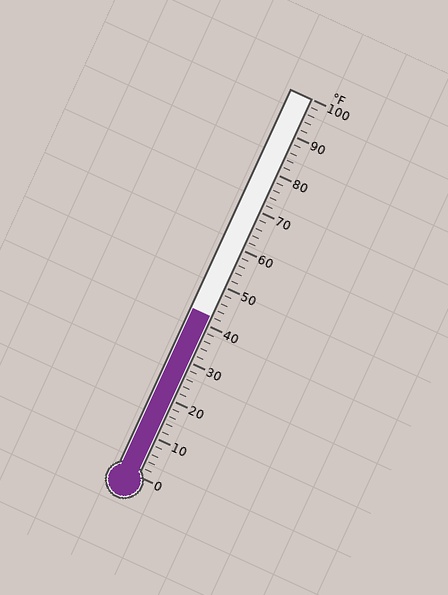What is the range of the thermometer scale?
The thermometer scale ranges from 0°F to 100°F.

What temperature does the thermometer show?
The thermometer shows approximately 42°F.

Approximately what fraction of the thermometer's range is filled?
The thermometer is filled to approximately 40% of its range.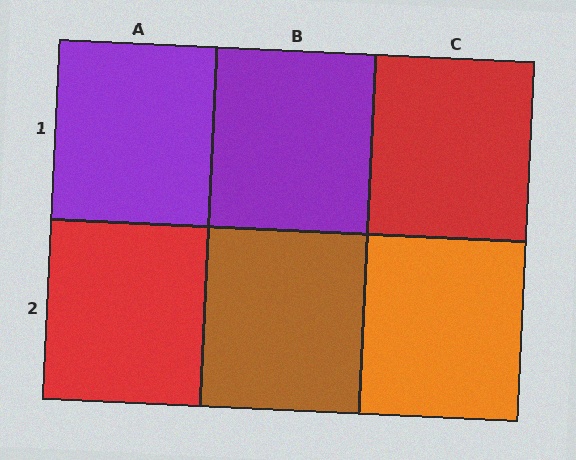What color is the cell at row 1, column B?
Purple.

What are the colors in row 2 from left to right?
Red, brown, orange.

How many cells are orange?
1 cell is orange.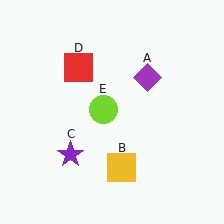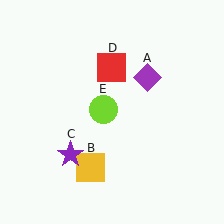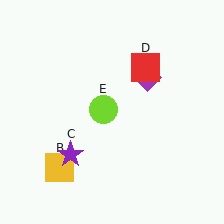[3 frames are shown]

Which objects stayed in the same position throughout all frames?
Purple diamond (object A) and purple star (object C) and lime circle (object E) remained stationary.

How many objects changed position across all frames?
2 objects changed position: yellow square (object B), red square (object D).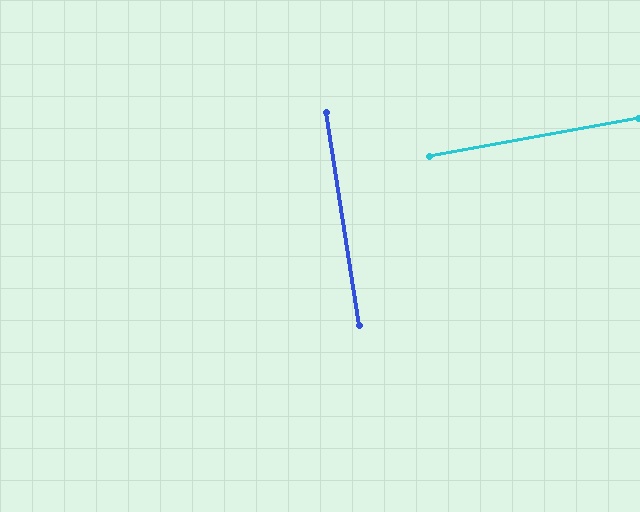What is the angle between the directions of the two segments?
Approximately 88 degrees.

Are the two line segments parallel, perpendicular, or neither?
Perpendicular — they meet at approximately 88°.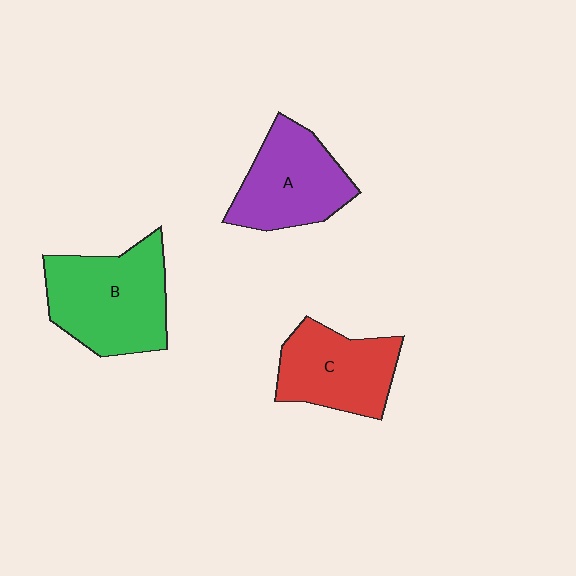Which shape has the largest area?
Shape B (green).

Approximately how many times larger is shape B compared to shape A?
Approximately 1.2 times.